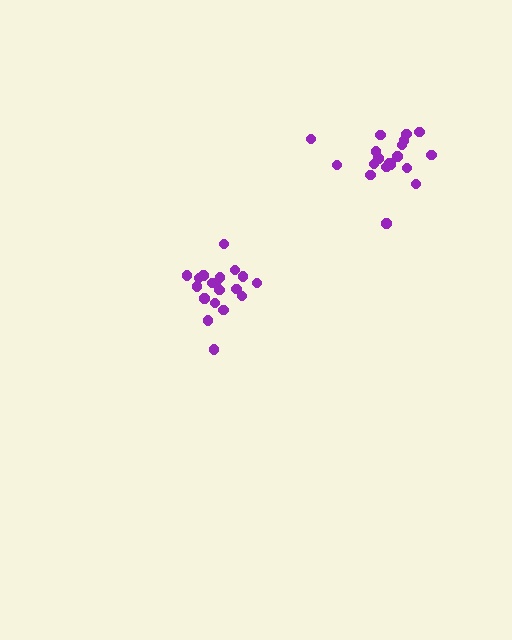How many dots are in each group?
Group 1: 19 dots, Group 2: 19 dots (38 total).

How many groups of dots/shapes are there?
There are 2 groups.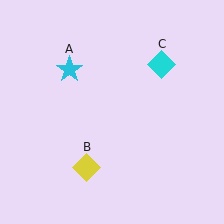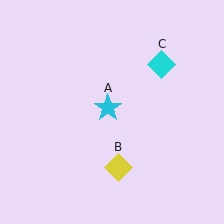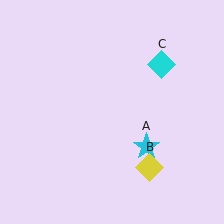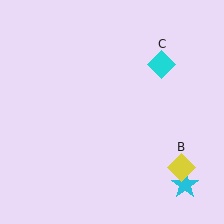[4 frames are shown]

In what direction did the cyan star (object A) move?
The cyan star (object A) moved down and to the right.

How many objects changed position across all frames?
2 objects changed position: cyan star (object A), yellow diamond (object B).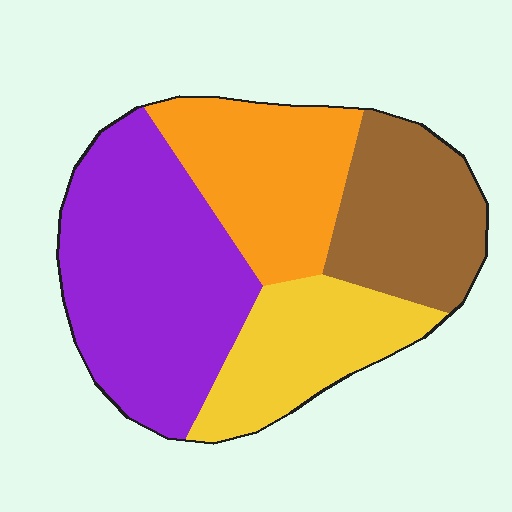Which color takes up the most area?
Purple, at roughly 40%.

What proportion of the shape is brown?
Brown takes up about one fifth (1/5) of the shape.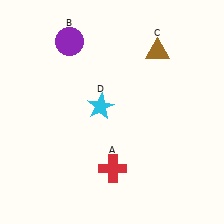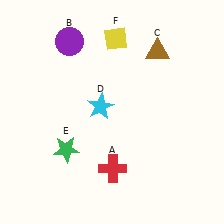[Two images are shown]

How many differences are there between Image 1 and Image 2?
There are 2 differences between the two images.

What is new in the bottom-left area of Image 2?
A green star (E) was added in the bottom-left area of Image 2.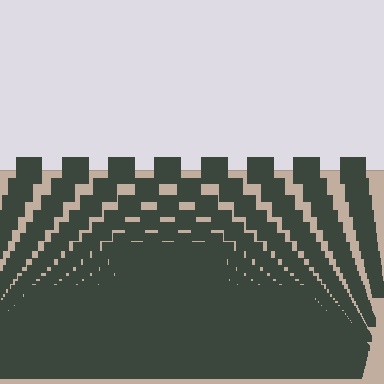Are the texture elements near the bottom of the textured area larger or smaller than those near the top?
Smaller. The gradient is inverted — elements near the bottom are smaller and denser.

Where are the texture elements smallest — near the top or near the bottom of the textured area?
Near the bottom.